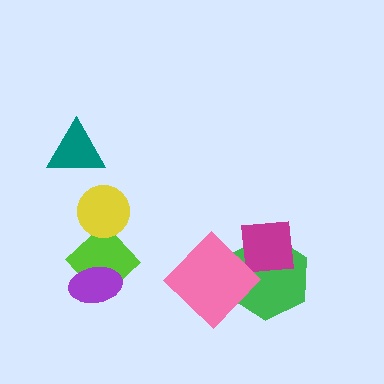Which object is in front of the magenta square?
The pink diamond is in front of the magenta square.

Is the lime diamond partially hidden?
Yes, it is partially covered by another shape.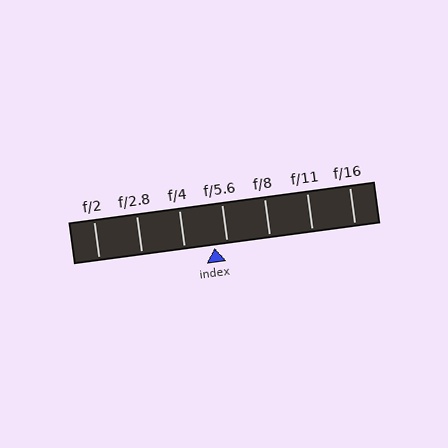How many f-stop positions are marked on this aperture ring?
There are 7 f-stop positions marked.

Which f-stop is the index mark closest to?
The index mark is closest to f/5.6.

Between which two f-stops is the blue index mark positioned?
The index mark is between f/4 and f/5.6.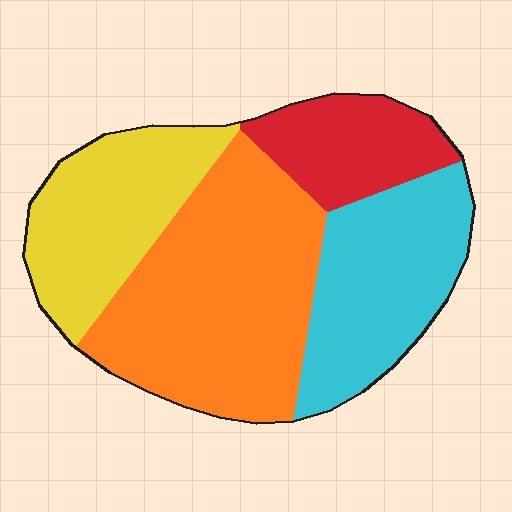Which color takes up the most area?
Orange, at roughly 40%.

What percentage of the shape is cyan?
Cyan covers around 25% of the shape.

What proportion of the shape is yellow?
Yellow covers roughly 20% of the shape.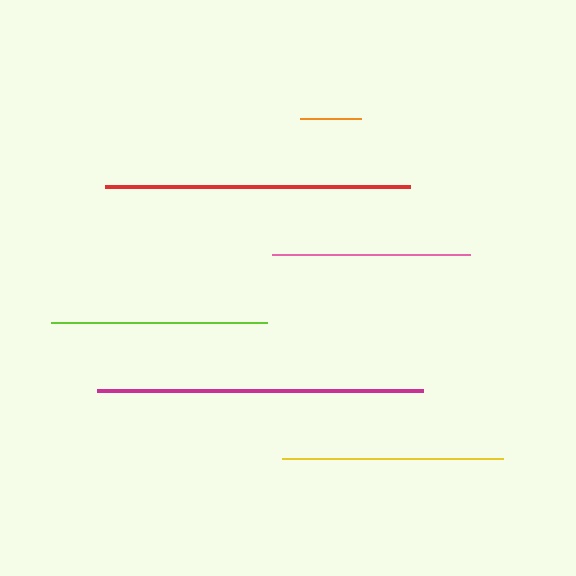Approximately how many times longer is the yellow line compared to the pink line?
The yellow line is approximately 1.1 times the length of the pink line.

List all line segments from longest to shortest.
From longest to shortest: magenta, red, yellow, lime, pink, orange.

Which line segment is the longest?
The magenta line is the longest at approximately 326 pixels.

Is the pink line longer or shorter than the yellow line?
The yellow line is longer than the pink line.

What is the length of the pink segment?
The pink segment is approximately 198 pixels long.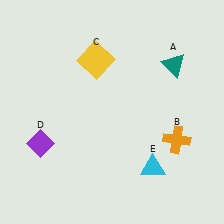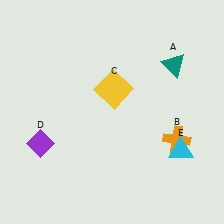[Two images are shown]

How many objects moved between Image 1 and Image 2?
2 objects moved between the two images.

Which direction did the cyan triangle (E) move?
The cyan triangle (E) moved right.